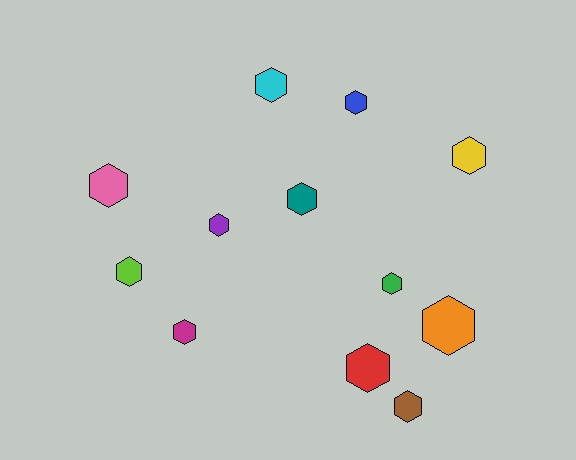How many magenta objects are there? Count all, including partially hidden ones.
There is 1 magenta object.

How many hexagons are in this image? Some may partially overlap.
There are 12 hexagons.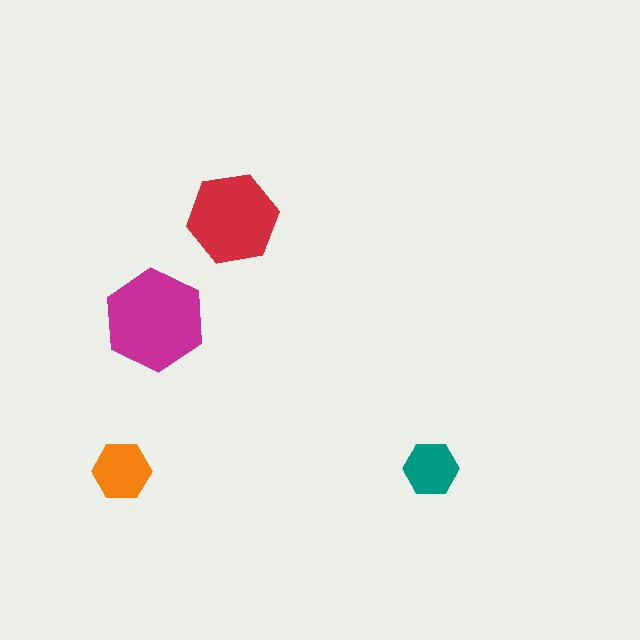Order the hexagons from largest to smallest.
the magenta one, the red one, the orange one, the teal one.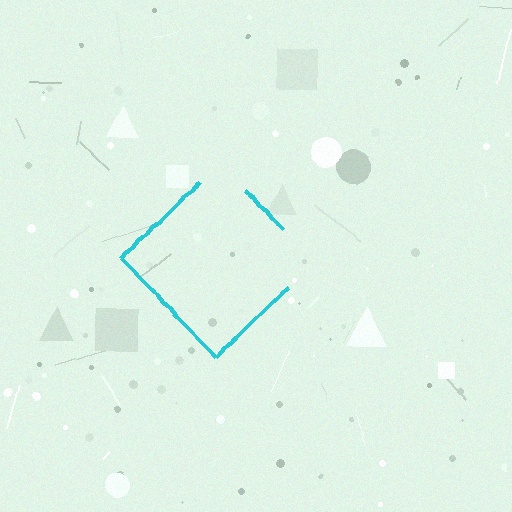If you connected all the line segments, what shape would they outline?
They would outline a diamond.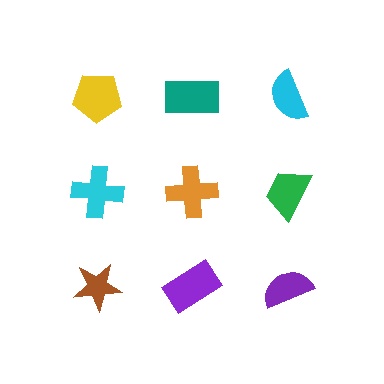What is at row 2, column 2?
An orange cross.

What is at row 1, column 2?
A teal rectangle.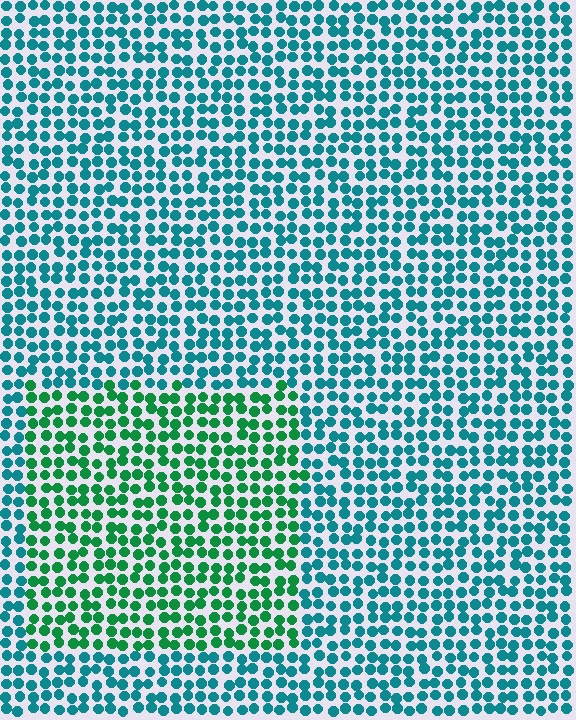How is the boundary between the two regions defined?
The boundary is defined purely by a slight shift in hue (about 41 degrees). Spacing, size, and orientation are identical on both sides.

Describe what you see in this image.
The image is filled with small teal elements in a uniform arrangement. A rectangle-shaped region is visible where the elements are tinted to a slightly different hue, forming a subtle color boundary.